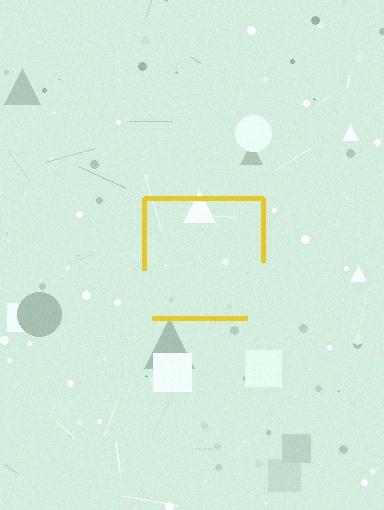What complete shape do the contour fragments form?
The contour fragments form a square.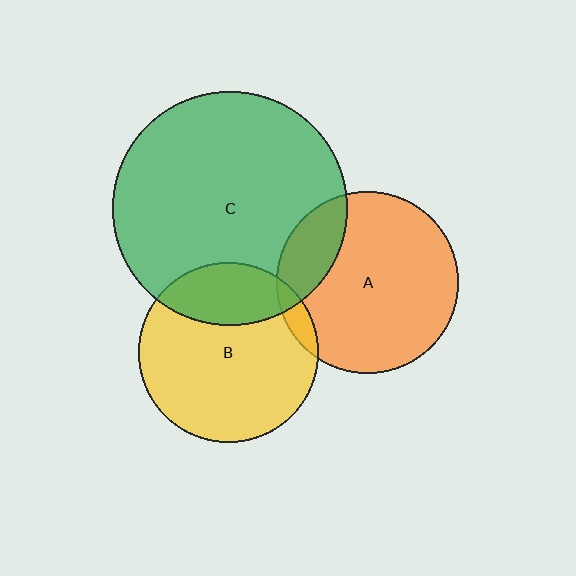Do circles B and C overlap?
Yes.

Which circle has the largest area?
Circle C (green).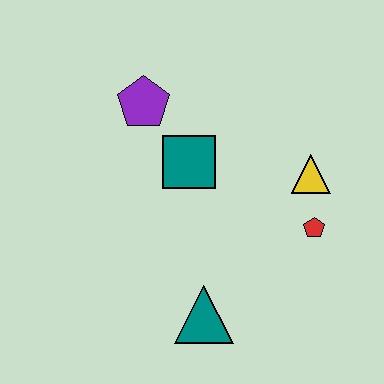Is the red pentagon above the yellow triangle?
No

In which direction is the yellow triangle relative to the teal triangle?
The yellow triangle is above the teal triangle.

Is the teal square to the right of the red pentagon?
No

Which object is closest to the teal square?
The purple pentagon is closest to the teal square.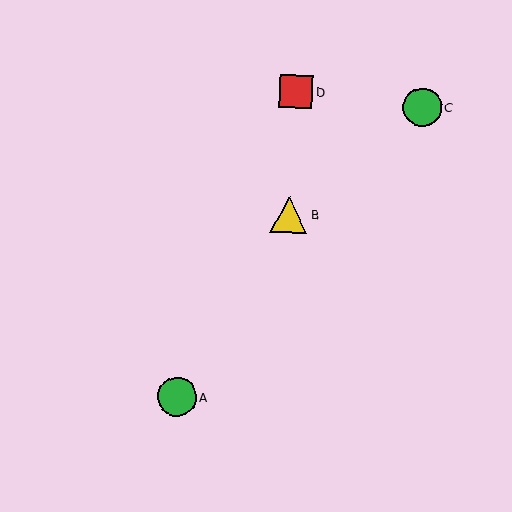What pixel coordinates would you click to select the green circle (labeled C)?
Click at (422, 107) to select the green circle C.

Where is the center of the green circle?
The center of the green circle is at (422, 107).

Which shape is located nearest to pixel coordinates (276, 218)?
The yellow triangle (labeled B) at (289, 215) is nearest to that location.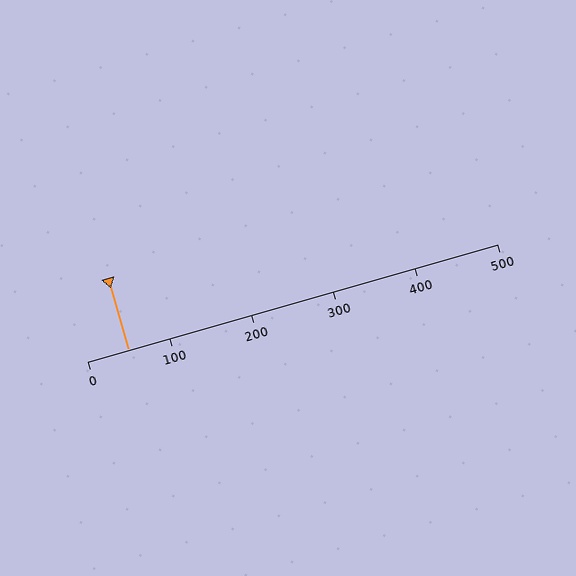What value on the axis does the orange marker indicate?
The marker indicates approximately 50.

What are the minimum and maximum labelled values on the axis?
The axis runs from 0 to 500.